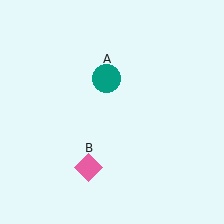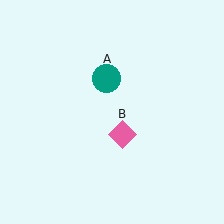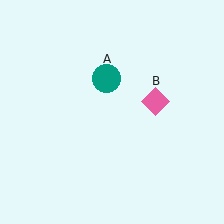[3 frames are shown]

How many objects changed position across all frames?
1 object changed position: pink diamond (object B).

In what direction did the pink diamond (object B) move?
The pink diamond (object B) moved up and to the right.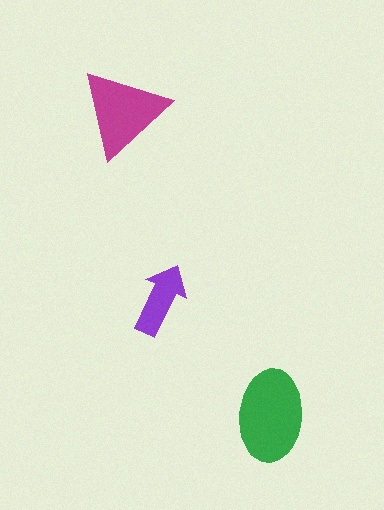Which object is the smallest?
The purple arrow.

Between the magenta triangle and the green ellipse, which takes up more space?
The green ellipse.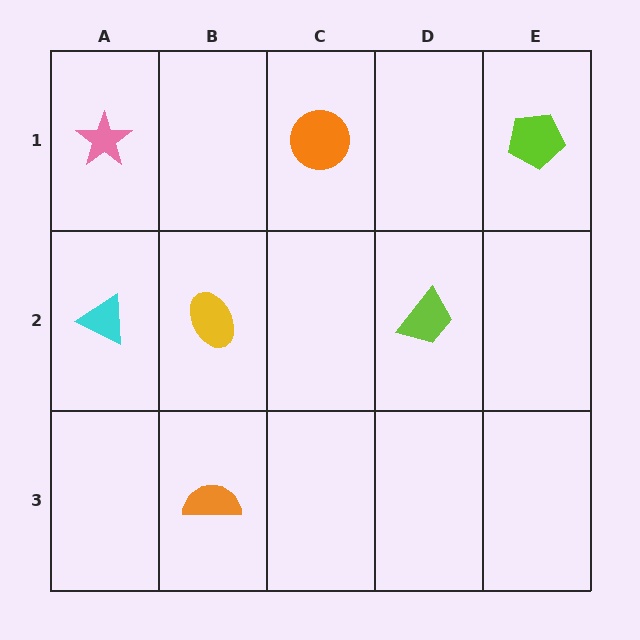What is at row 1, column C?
An orange circle.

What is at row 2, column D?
A lime trapezoid.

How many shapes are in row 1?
3 shapes.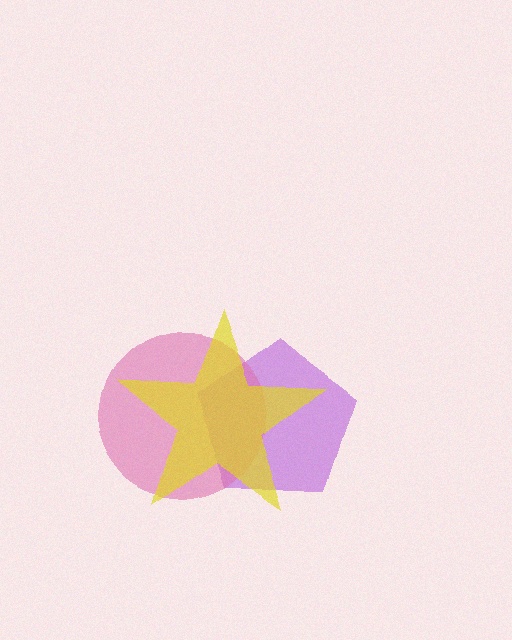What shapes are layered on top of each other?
The layered shapes are: a purple pentagon, a pink circle, a yellow star.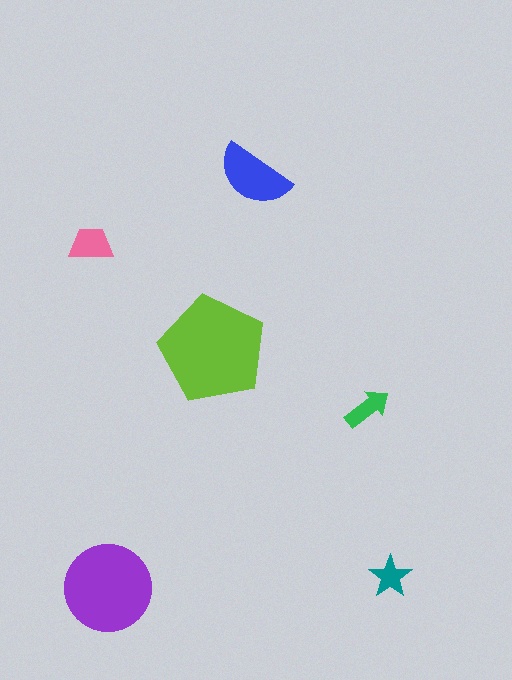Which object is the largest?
The lime pentagon.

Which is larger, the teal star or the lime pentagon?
The lime pentagon.